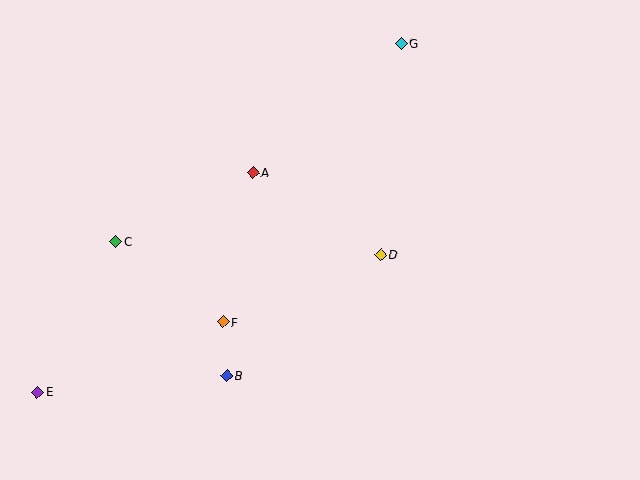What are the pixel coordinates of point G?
Point G is at (401, 43).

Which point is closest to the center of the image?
Point D at (381, 255) is closest to the center.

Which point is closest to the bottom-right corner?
Point D is closest to the bottom-right corner.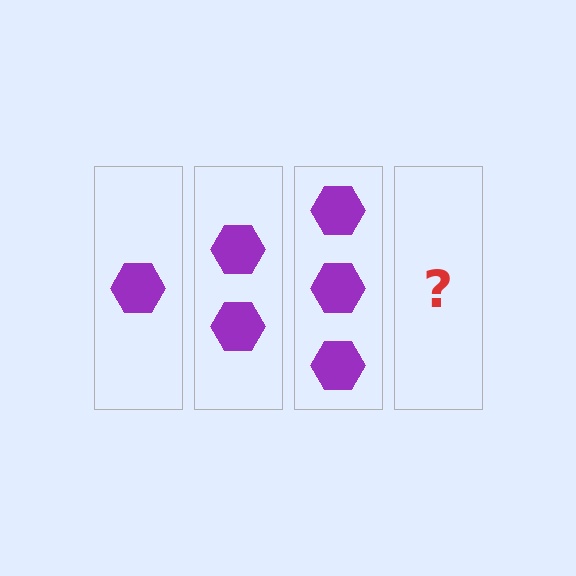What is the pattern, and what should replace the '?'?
The pattern is that each step adds one more hexagon. The '?' should be 4 hexagons.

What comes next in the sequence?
The next element should be 4 hexagons.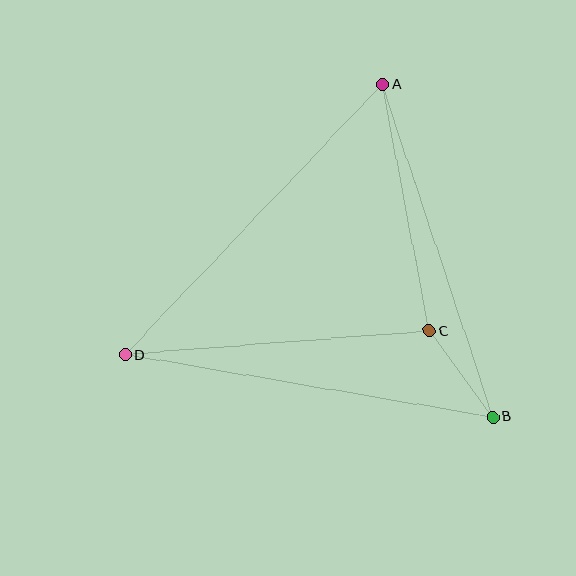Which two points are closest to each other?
Points B and C are closest to each other.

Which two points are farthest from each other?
Points A and D are farthest from each other.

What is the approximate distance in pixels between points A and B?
The distance between A and B is approximately 350 pixels.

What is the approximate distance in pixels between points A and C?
The distance between A and C is approximately 251 pixels.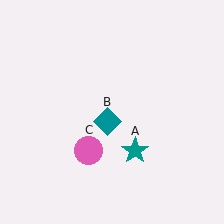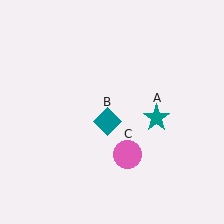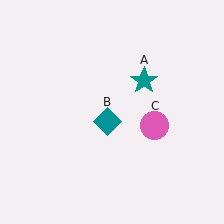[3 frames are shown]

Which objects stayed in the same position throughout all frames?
Teal diamond (object B) remained stationary.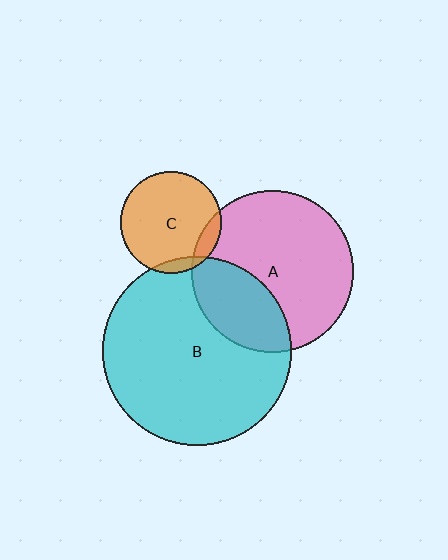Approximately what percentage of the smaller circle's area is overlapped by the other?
Approximately 5%.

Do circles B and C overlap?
Yes.